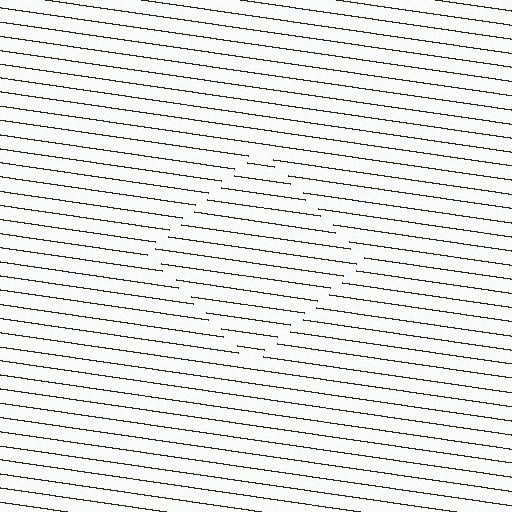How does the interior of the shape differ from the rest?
The interior of the shape contains the same grating, shifted by half a period — the contour is defined by the phase discontinuity where line-ends from the inner and outer gratings abut.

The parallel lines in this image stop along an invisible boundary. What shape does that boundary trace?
An illusory square. The interior of the shape contains the same grating, shifted by half a period — the contour is defined by the phase discontinuity where line-ends from the inner and outer gratings abut.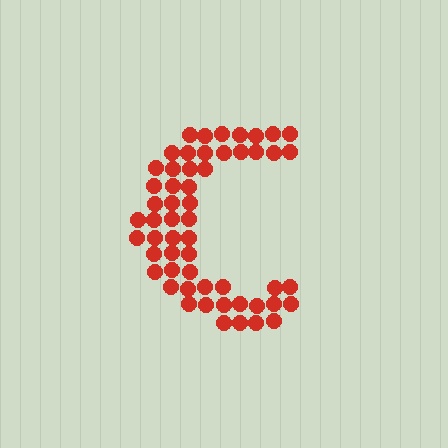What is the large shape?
The large shape is the letter C.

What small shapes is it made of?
It is made of small circles.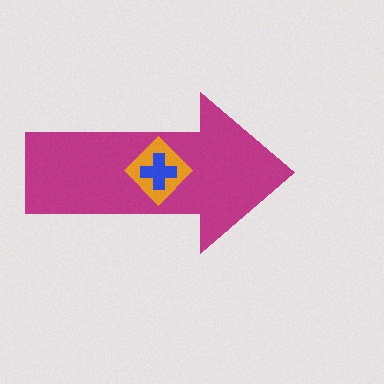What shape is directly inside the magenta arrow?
The orange diamond.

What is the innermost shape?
The blue cross.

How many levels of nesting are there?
3.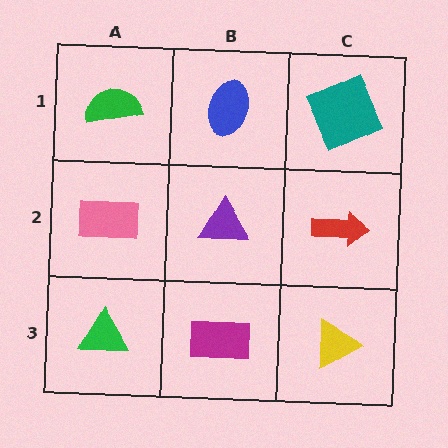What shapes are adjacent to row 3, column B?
A purple triangle (row 2, column B), a green triangle (row 3, column A), a yellow triangle (row 3, column C).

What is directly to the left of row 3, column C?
A magenta rectangle.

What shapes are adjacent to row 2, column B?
A blue ellipse (row 1, column B), a magenta rectangle (row 3, column B), a pink rectangle (row 2, column A), a red arrow (row 2, column C).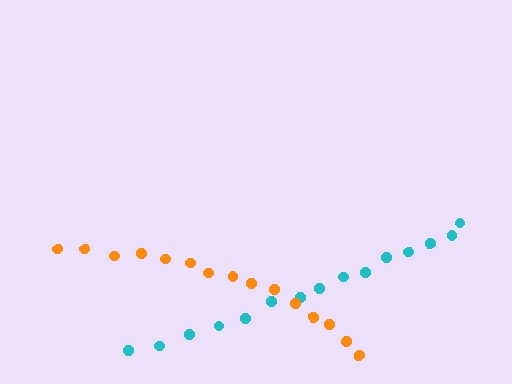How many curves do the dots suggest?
There are 2 distinct paths.